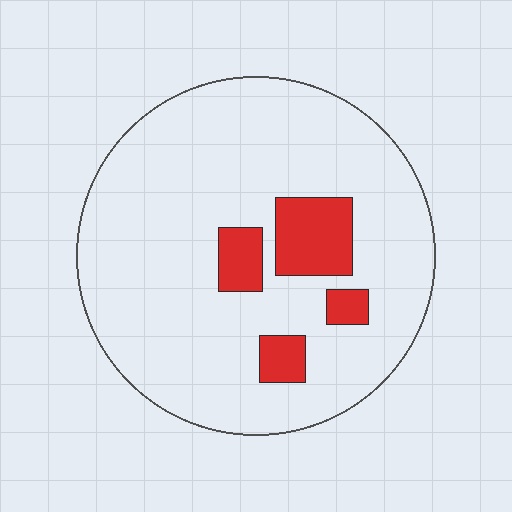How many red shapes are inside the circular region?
4.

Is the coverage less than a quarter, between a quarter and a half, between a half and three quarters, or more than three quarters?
Less than a quarter.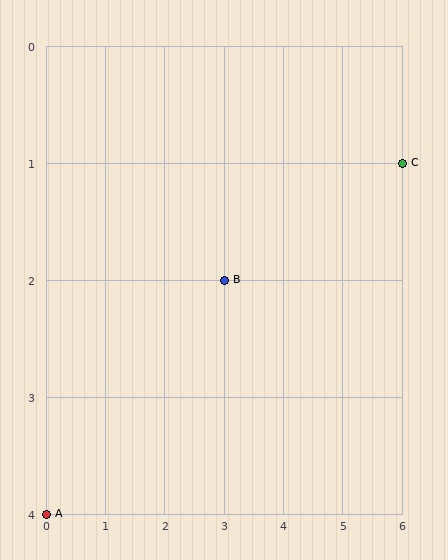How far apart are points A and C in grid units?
Points A and C are 6 columns and 3 rows apart (about 6.7 grid units diagonally).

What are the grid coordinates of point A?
Point A is at grid coordinates (0, 4).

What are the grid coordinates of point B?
Point B is at grid coordinates (3, 2).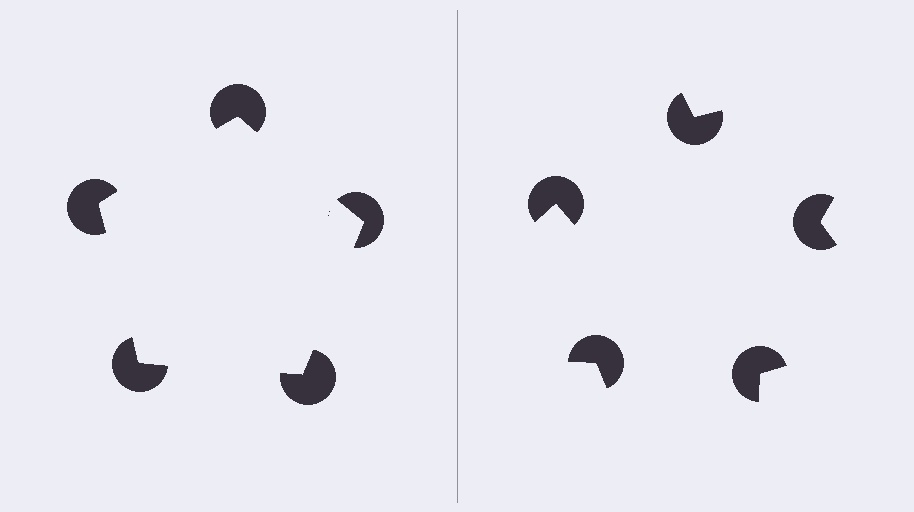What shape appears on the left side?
An illusory pentagon.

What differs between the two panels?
The pac-man discs are positioned identically on both sides; only the wedge orientations differ. On the left they align to a pentagon; on the right they are misaligned.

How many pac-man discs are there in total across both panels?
10 — 5 on each side.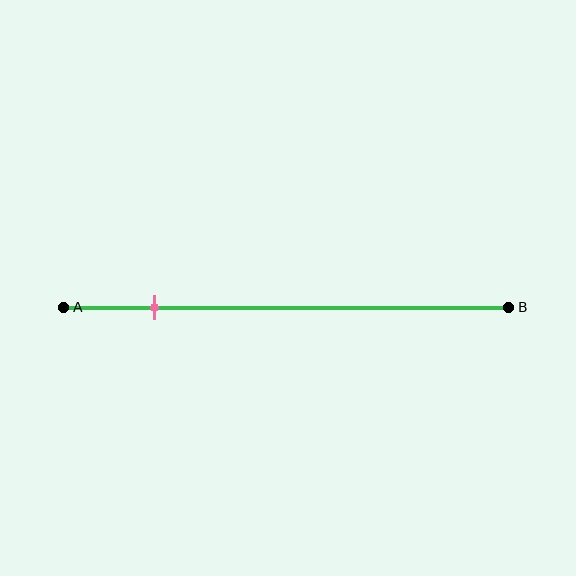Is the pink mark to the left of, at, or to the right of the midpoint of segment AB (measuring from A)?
The pink mark is to the left of the midpoint of segment AB.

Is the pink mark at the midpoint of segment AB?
No, the mark is at about 20% from A, not at the 50% midpoint.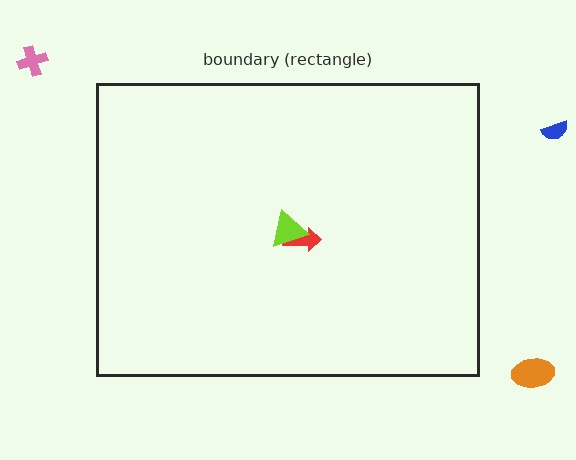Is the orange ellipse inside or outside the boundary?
Outside.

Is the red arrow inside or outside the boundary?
Inside.